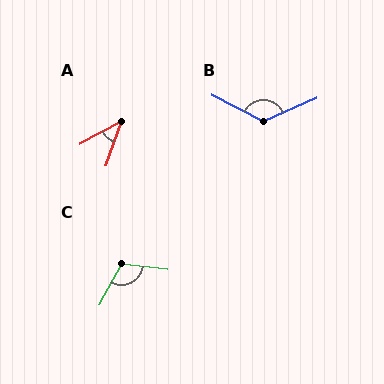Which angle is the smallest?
A, at approximately 43 degrees.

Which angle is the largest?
B, at approximately 129 degrees.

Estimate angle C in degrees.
Approximately 112 degrees.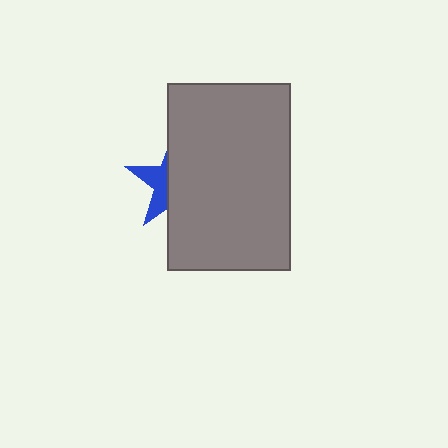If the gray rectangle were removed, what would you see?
You would see the complete blue star.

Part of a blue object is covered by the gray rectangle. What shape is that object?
It is a star.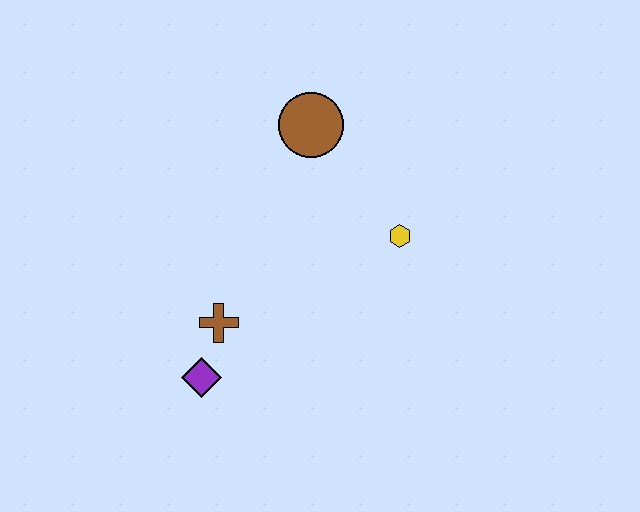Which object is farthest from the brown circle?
The purple diamond is farthest from the brown circle.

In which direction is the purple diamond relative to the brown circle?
The purple diamond is below the brown circle.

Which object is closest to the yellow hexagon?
The brown circle is closest to the yellow hexagon.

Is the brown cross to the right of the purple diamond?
Yes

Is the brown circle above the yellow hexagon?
Yes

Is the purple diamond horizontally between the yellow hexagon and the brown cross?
No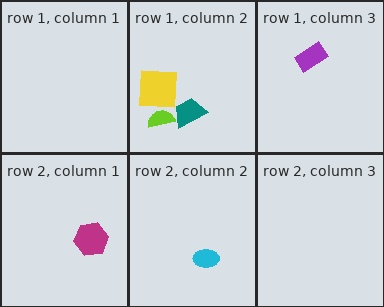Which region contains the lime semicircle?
The row 1, column 2 region.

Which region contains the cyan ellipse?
The row 2, column 2 region.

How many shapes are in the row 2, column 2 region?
1.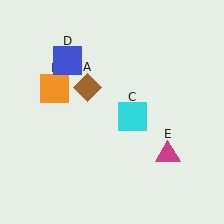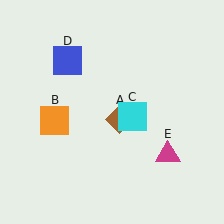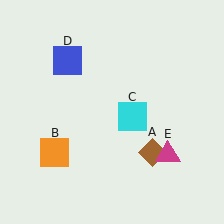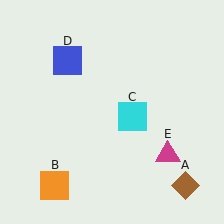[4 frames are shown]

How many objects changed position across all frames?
2 objects changed position: brown diamond (object A), orange square (object B).